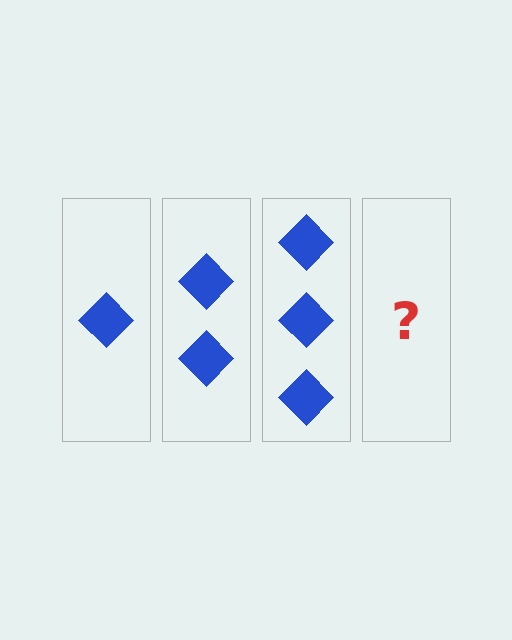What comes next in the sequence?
The next element should be 4 diamonds.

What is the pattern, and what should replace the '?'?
The pattern is that each step adds one more diamond. The '?' should be 4 diamonds.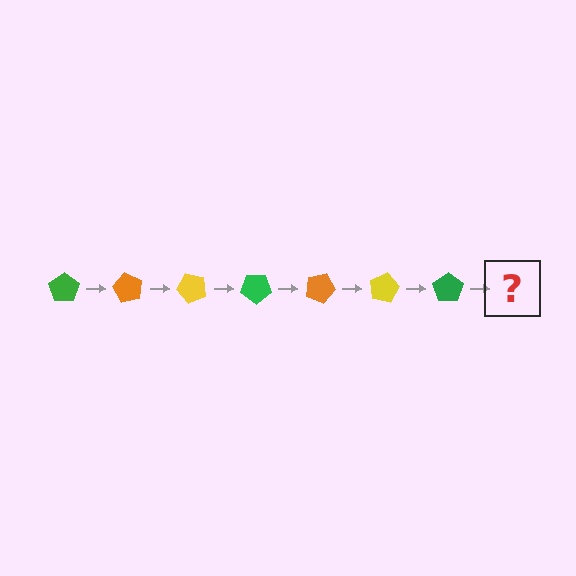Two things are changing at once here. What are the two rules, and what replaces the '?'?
The two rules are that it rotates 60 degrees each step and the color cycles through green, orange, and yellow. The '?' should be an orange pentagon, rotated 420 degrees from the start.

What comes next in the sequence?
The next element should be an orange pentagon, rotated 420 degrees from the start.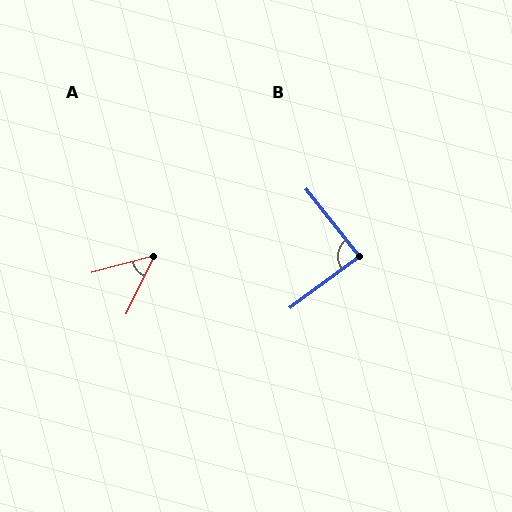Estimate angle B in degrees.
Approximately 88 degrees.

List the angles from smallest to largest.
A (50°), B (88°).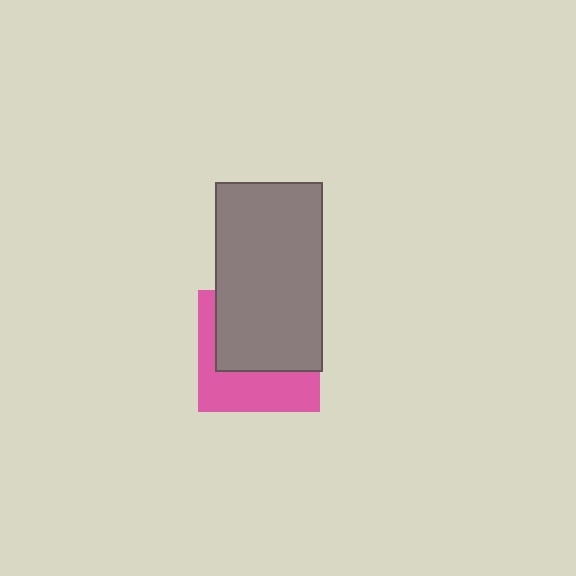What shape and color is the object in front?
The object in front is a gray rectangle.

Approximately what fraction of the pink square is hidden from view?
Roughly 57% of the pink square is hidden behind the gray rectangle.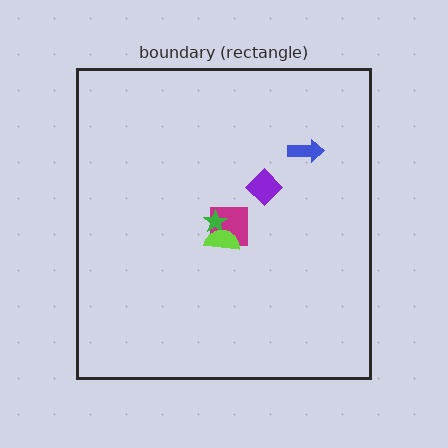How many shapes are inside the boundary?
5 inside, 0 outside.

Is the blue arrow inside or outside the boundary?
Inside.